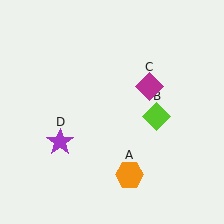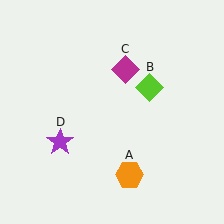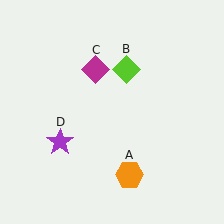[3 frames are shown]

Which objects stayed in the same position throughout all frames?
Orange hexagon (object A) and purple star (object D) remained stationary.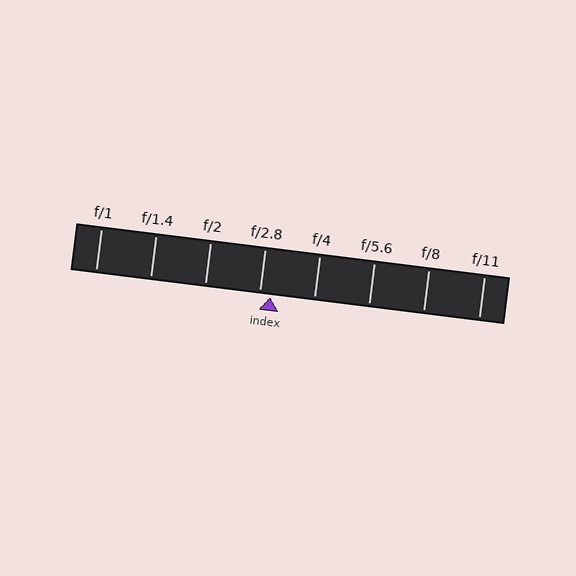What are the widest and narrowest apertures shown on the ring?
The widest aperture shown is f/1 and the narrowest is f/11.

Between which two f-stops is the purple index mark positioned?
The index mark is between f/2.8 and f/4.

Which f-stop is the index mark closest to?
The index mark is closest to f/2.8.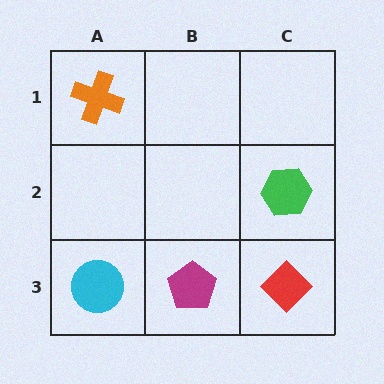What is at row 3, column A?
A cyan circle.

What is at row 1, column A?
An orange cross.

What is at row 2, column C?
A green hexagon.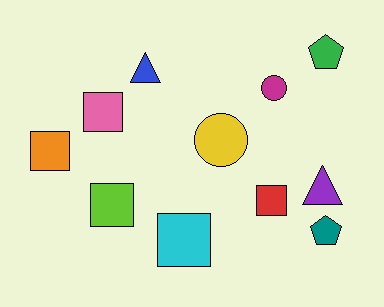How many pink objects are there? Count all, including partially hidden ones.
There is 1 pink object.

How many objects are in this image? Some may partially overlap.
There are 11 objects.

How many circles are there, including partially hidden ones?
There are 2 circles.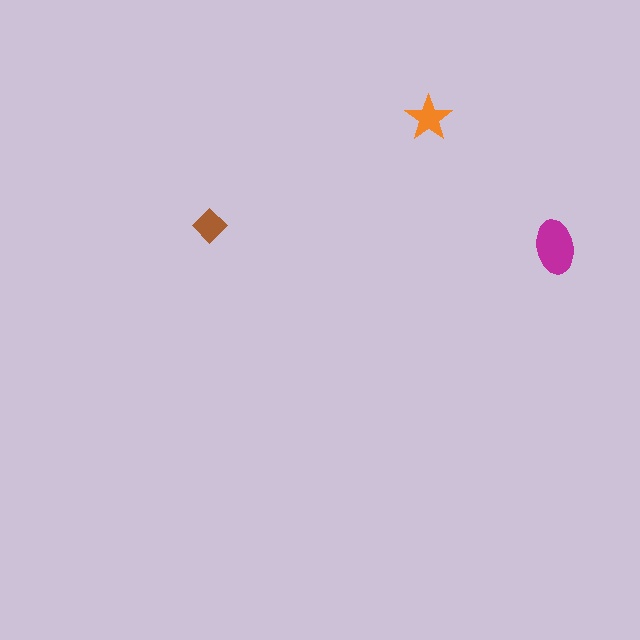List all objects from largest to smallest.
The magenta ellipse, the orange star, the brown diamond.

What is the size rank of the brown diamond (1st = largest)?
3rd.